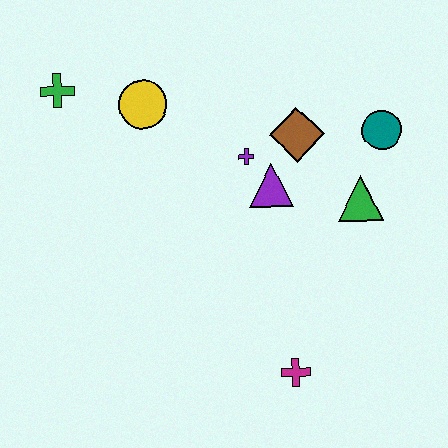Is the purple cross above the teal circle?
No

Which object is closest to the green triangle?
The teal circle is closest to the green triangle.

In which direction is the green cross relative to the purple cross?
The green cross is to the left of the purple cross.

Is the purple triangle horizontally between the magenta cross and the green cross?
Yes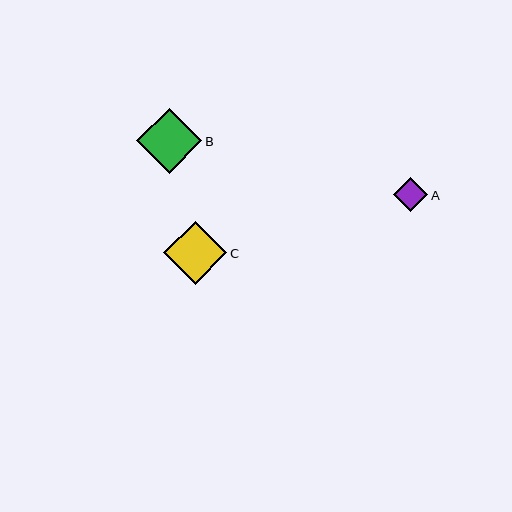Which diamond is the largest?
Diamond B is the largest with a size of approximately 65 pixels.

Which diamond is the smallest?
Diamond A is the smallest with a size of approximately 34 pixels.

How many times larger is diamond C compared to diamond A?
Diamond C is approximately 1.8 times the size of diamond A.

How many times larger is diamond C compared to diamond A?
Diamond C is approximately 1.8 times the size of diamond A.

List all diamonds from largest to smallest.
From largest to smallest: B, C, A.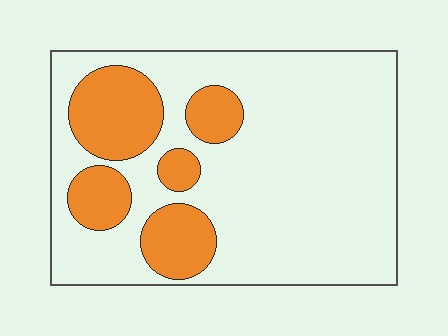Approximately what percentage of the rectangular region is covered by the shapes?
Approximately 25%.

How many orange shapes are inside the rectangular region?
5.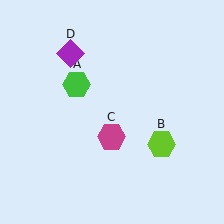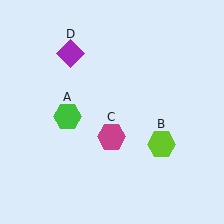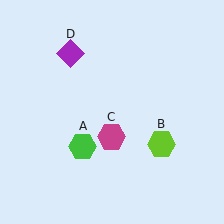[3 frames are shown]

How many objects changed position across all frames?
1 object changed position: green hexagon (object A).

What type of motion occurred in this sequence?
The green hexagon (object A) rotated counterclockwise around the center of the scene.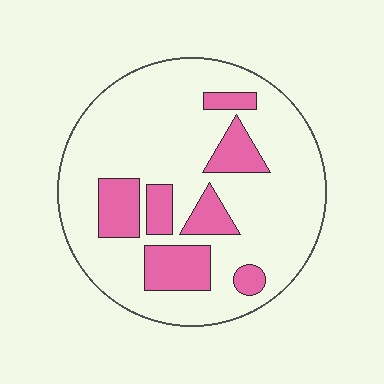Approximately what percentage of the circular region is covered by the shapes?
Approximately 20%.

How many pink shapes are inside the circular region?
7.